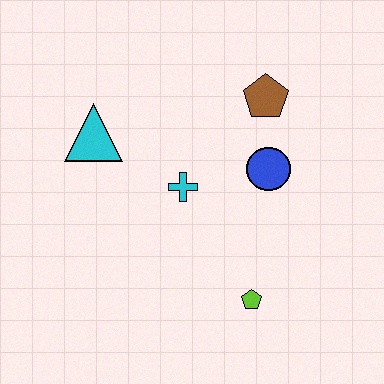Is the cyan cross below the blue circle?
Yes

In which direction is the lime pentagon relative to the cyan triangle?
The lime pentagon is below the cyan triangle.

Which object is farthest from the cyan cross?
The lime pentagon is farthest from the cyan cross.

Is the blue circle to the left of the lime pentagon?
No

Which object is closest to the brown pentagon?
The blue circle is closest to the brown pentagon.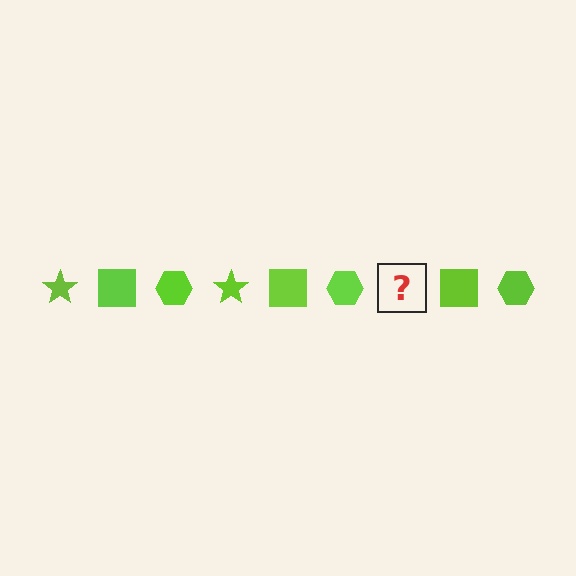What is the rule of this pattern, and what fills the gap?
The rule is that the pattern cycles through star, square, hexagon shapes in lime. The gap should be filled with a lime star.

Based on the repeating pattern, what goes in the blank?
The blank should be a lime star.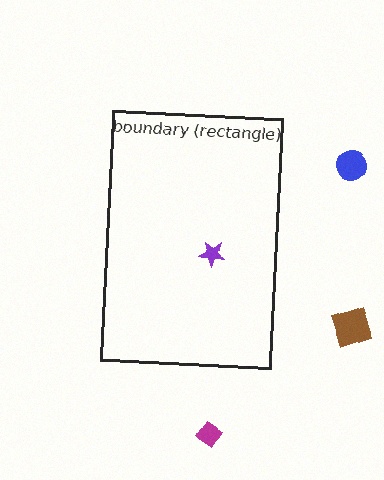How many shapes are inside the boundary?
1 inside, 3 outside.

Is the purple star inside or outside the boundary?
Inside.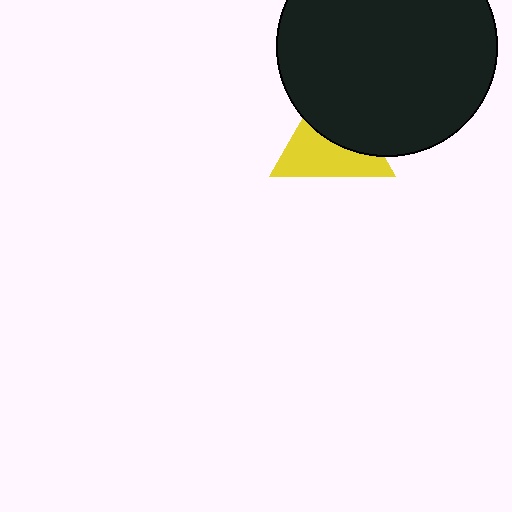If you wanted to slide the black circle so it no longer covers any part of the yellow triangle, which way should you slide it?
Slide it up — that is the most direct way to separate the two shapes.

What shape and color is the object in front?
The object in front is a black circle.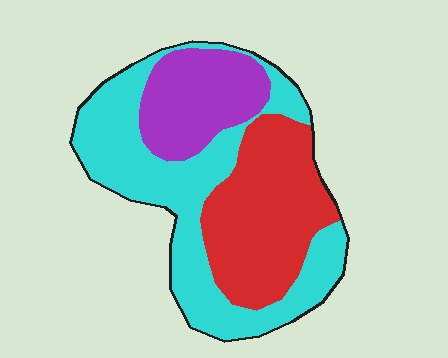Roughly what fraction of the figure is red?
Red takes up between a sixth and a third of the figure.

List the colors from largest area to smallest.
From largest to smallest: cyan, red, purple.